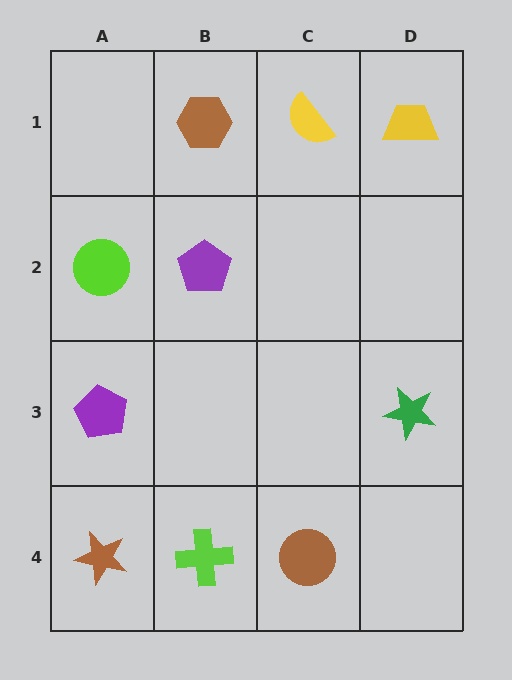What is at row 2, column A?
A lime circle.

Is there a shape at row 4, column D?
No, that cell is empty.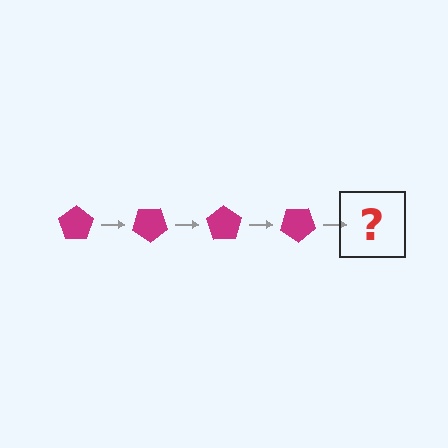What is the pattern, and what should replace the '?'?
The pattern is that the pentagon rotates 35 degrees each step. The '?' should be a magenta pentagon rotated 140 degrees.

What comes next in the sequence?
The next element should be a magenta pentagon rotated 140 degrees.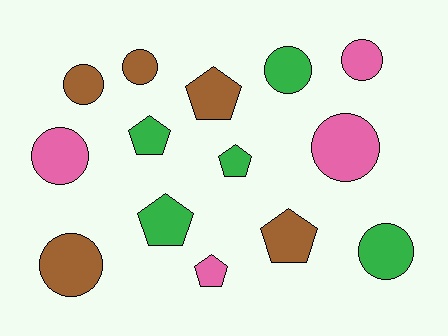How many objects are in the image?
There are 14 objects.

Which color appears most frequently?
Brown, with 5 objects.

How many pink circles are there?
There are 3 pink circles.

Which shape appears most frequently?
Circle, with 8 objects.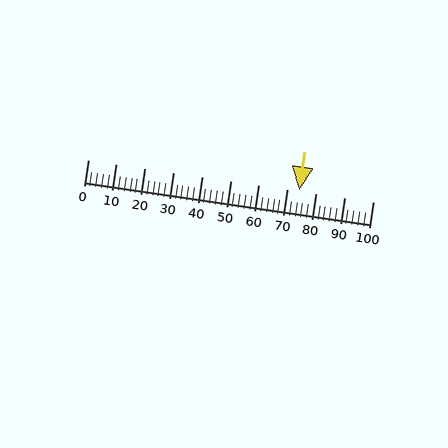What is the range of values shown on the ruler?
The ruler shows values from 0 to 100.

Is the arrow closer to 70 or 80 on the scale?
The arrow is closer to 70.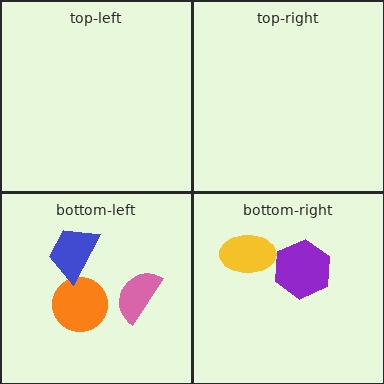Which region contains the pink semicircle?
The bottom-left region.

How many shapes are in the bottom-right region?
2.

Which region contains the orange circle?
The bottom-left region.